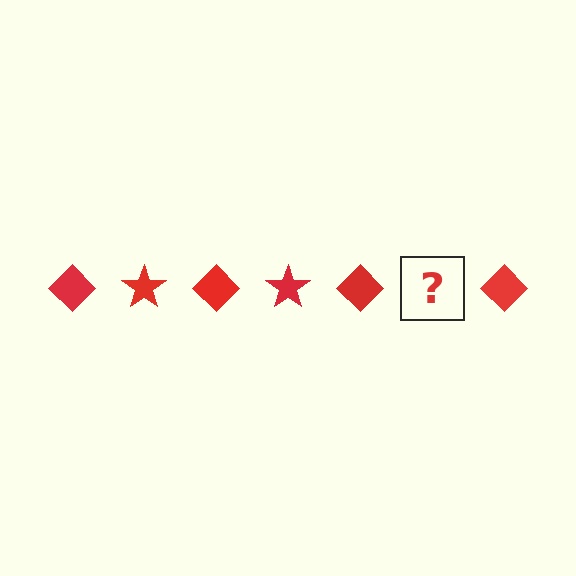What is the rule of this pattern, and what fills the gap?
The rule is that the pattern cycles through diamond, star shapes in red. The gap should be filled with a red star.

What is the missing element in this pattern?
The missing element is a red star.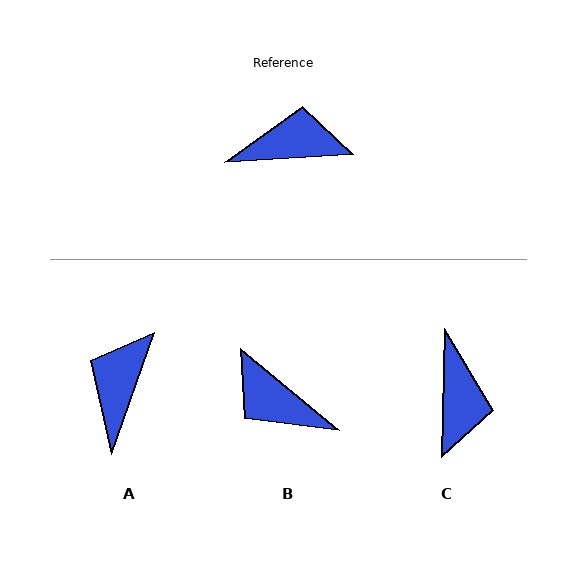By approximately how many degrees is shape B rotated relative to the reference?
Approximately 137 degrees counter-clockwise.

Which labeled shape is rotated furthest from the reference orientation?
B, about 137 degrees away.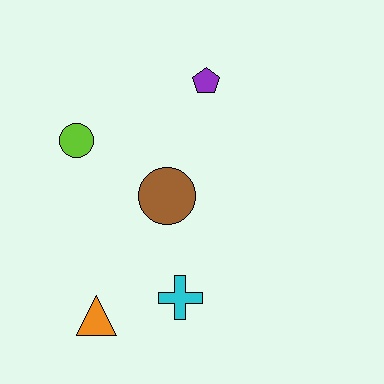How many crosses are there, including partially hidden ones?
There is 1 cross.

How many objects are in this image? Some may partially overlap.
There are 5 objects.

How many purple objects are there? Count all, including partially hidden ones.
There is 1 purple object.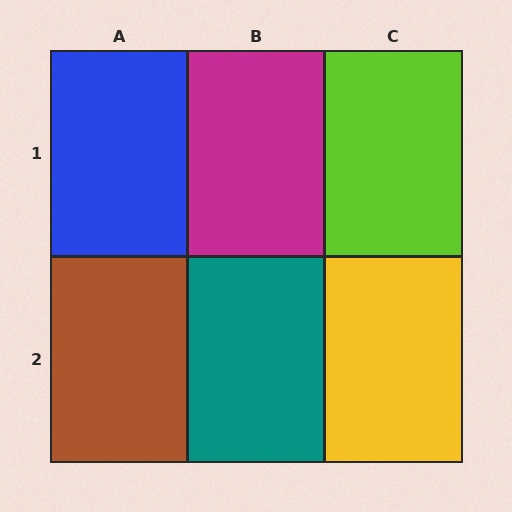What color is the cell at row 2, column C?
Yellow.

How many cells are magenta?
1 cell is magenta.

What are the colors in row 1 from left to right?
Blue, magenta, lime.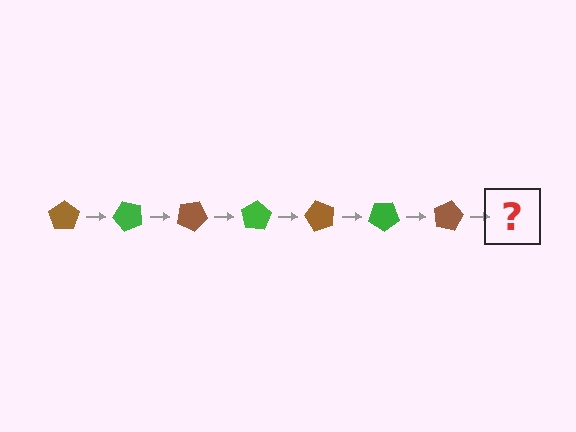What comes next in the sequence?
The next element should be a green pentagon, rotated 350 degrees from the start.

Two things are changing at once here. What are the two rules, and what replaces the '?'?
The two rules are that it rotates 50 degrees each step and the color cycles through brown and green. The '?' should be a green pentagon, rotated 350 degrees from the start.